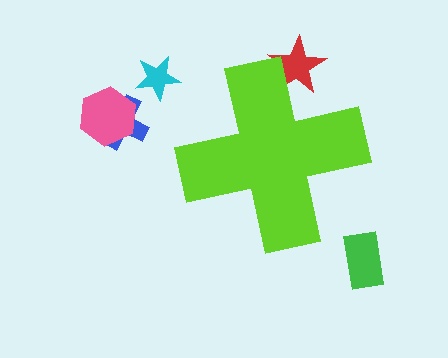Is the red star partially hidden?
Yes, the red star is partially hidden behind the lime cross.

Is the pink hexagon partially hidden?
No, the pink hexagon is fully visible.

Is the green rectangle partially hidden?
No, the green rectangle is fully visible.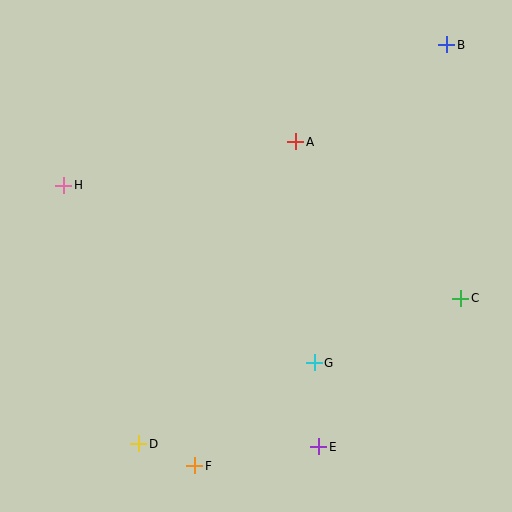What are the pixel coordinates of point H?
Point H is at (64, 185).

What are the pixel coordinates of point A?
Point A is at (296, 142).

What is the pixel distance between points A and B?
The distance between A and B is 180 pixels.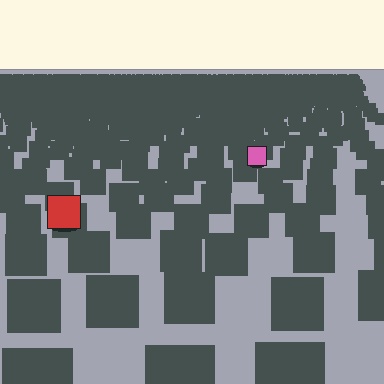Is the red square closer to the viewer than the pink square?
Yes. The red square is closer — you can tell from the texture gradient: the ground texture is coarser near it.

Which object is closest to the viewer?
The red square is closest. The texture marks near it are larger and more spread out.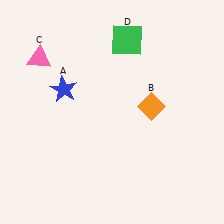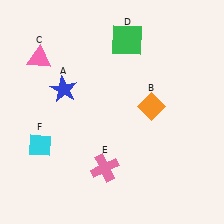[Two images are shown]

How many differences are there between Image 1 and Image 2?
There are 2 differences between the two images.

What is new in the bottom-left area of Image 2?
A pink cross (E) was added in the bottom-left area of Image 2.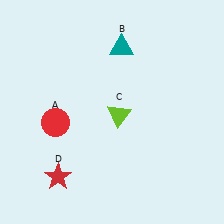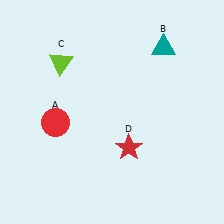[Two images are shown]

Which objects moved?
The objects that moved are: the teal triangle (B), the lime triangle (C), the red star (D).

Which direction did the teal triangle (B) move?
The teal triangle (B) moved right.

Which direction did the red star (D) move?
The red star (D) moved right.